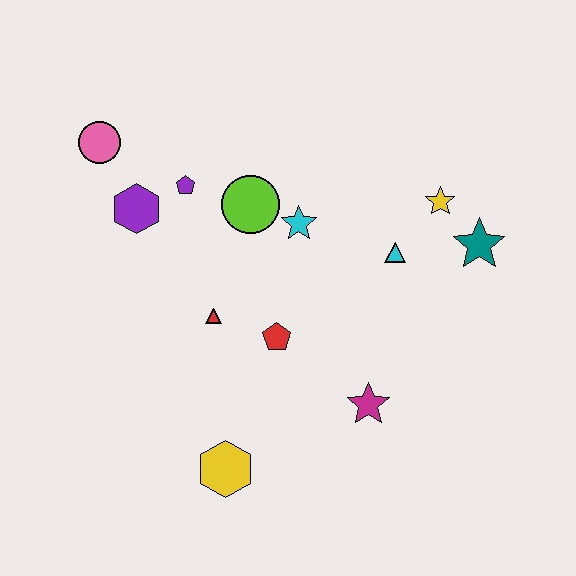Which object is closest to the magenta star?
The red pentagon is closest to the magenta star.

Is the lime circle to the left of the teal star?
Yes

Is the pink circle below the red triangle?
No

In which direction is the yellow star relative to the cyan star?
The yellow star is to the right of the cyan star.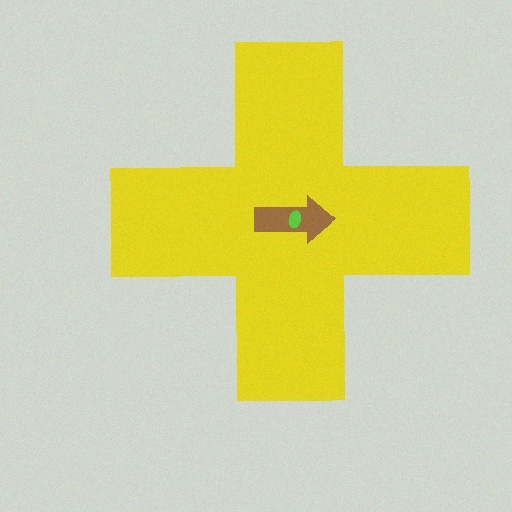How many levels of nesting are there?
3.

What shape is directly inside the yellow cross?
The brown arrow.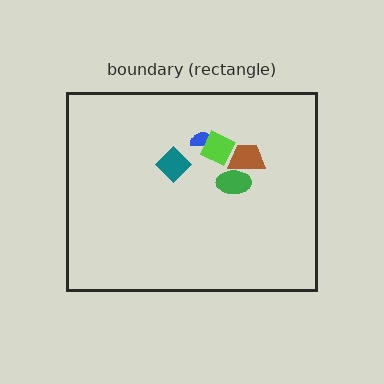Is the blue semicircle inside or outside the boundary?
Inside.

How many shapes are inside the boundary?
5 inside, 0 outside.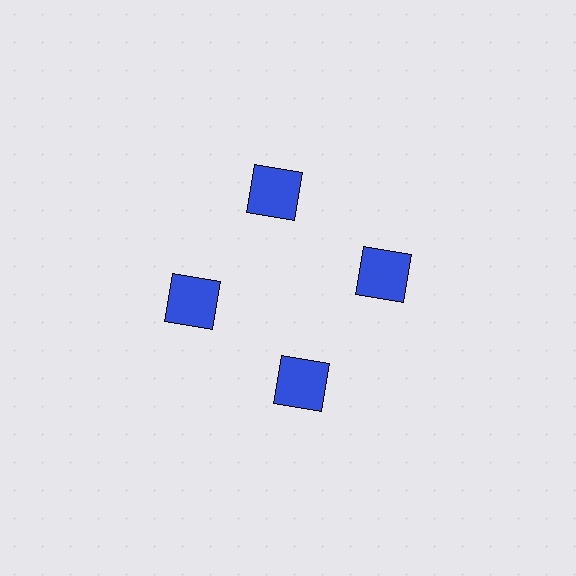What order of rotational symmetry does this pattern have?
This pattern has 4-fold rotational symmetry.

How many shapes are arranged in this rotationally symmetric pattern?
There are 4 shapes, arranged in 4 groups of 1.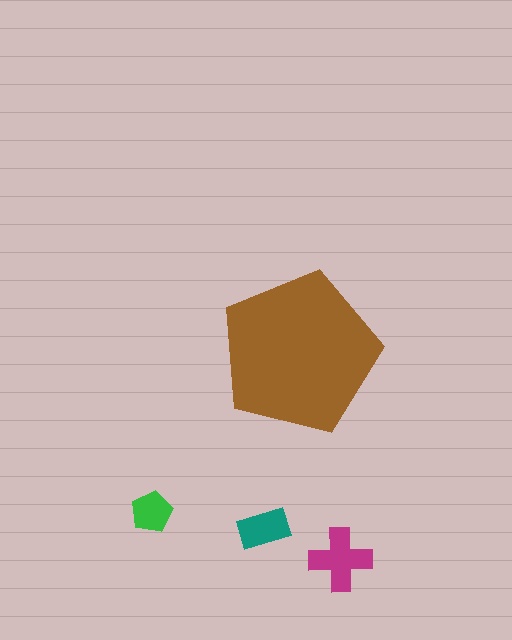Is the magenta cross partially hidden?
No, the magenta cross is fully visible.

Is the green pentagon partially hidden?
No, the green pentagon is fully visible.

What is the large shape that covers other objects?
A brown pentagon.